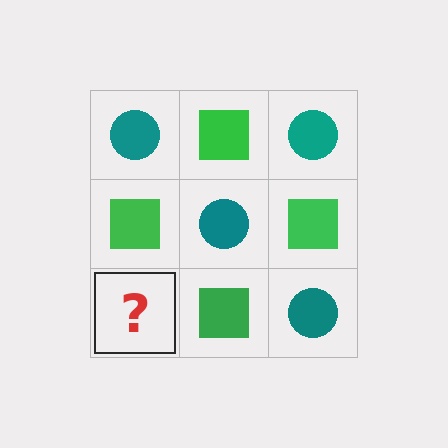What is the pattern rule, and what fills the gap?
The rule is that it alternates teal circle and green square in a checkerboard pattern. The gap should be filled with a teal circle.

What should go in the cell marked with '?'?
The missing cell should contain a teal circle.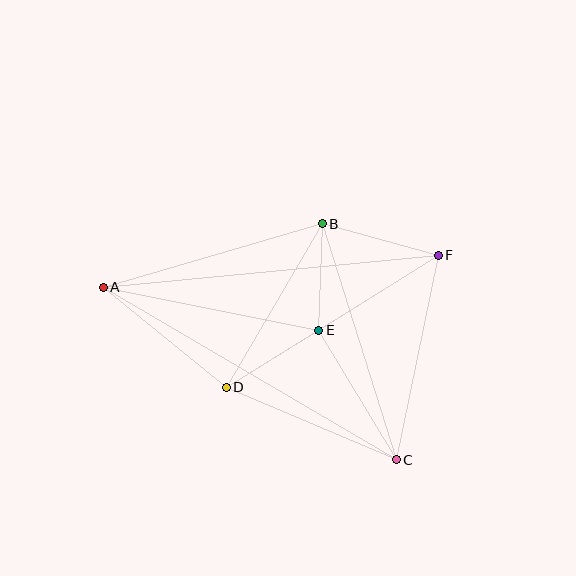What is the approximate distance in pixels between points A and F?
The distance between A and F is approximately 337 pixels.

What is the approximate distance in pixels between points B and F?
The distance between B and F is approximately 120 pixels.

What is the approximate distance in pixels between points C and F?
The distance between C and F is approximately 209 pixels.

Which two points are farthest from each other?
Points A and C are farthest from each other.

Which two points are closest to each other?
Points B and E are closest to each other.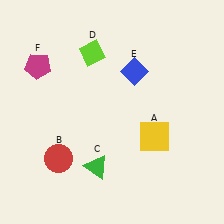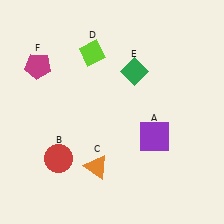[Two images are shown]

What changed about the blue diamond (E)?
In Image 1, E is blue. In Image 2, it changed to green.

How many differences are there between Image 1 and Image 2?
There are 3 differences between the two images.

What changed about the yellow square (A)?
In Image 1, A is yellow. In Image 2, it changed to purple.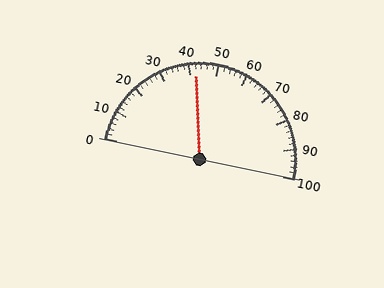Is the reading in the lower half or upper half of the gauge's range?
The reading is in the lower half of the range (0 to 100).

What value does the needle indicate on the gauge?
The needle indicates approximately 42.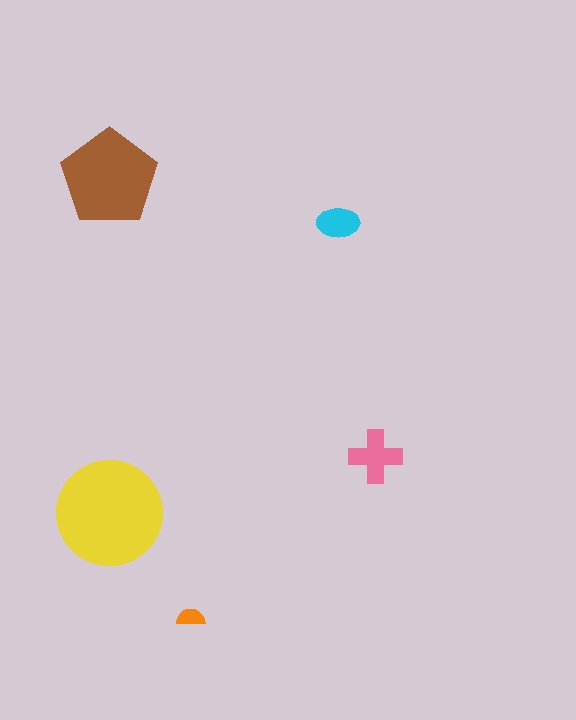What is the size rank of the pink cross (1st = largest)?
3rd.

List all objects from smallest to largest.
The orange semicircle, the cyan ellipse, the pink cross, the brown pentagon, the yellow circle.